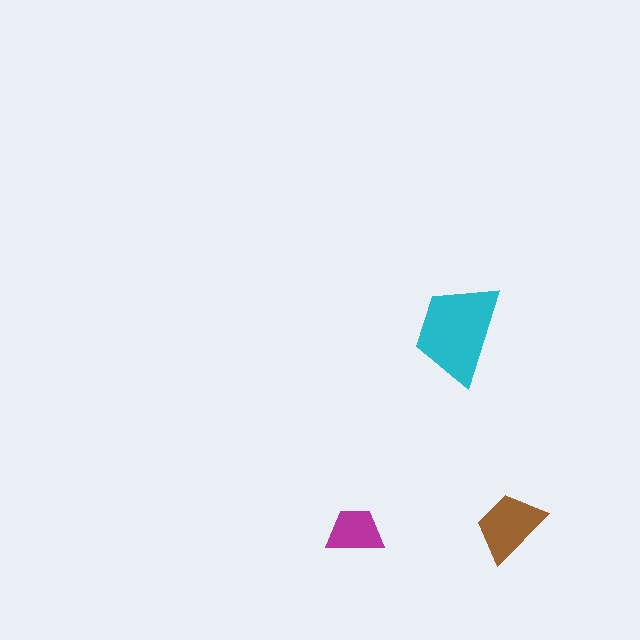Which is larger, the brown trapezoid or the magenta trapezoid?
The brown one.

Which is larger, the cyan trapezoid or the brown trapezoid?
The cyan one.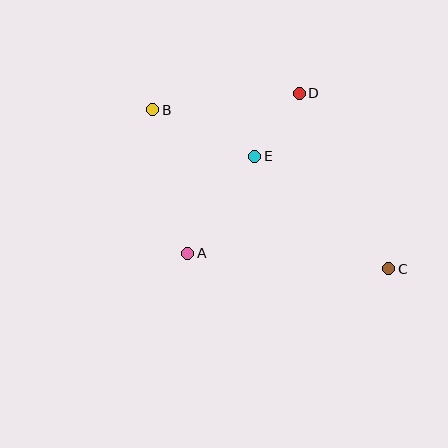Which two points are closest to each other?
Points D and E are closest to each other.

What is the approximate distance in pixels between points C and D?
The distance between C and D is approximately 197 pixels.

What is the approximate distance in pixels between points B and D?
The distance between B and D is approximately 147 pixels.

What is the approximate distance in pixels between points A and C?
The distance between A and C is approximately 202 pixels.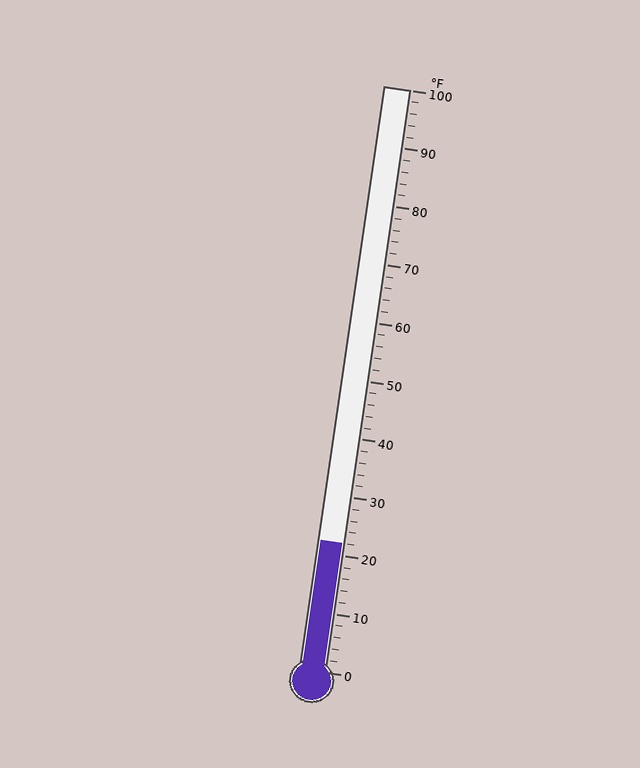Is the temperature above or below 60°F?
The temperature is below 60°F.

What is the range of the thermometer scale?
The thermometer scale ranges from 0°F to 100°F.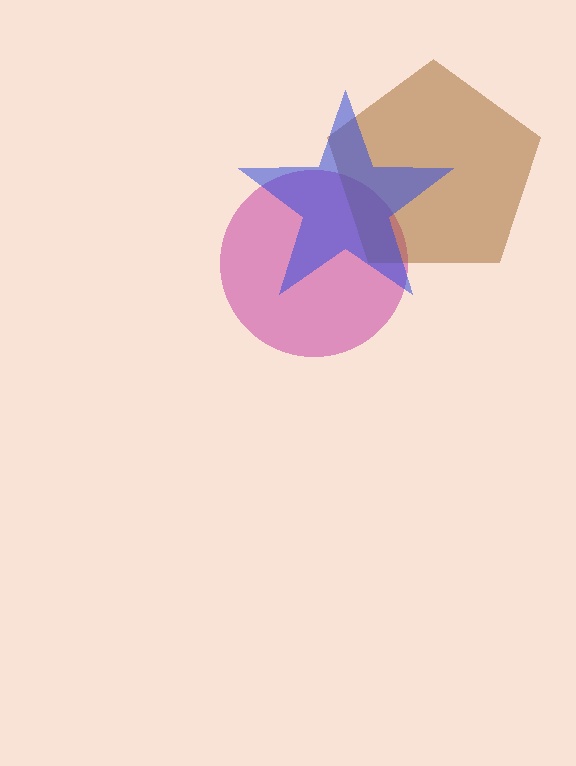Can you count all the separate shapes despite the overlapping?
Yes, there are 3 separate shapes.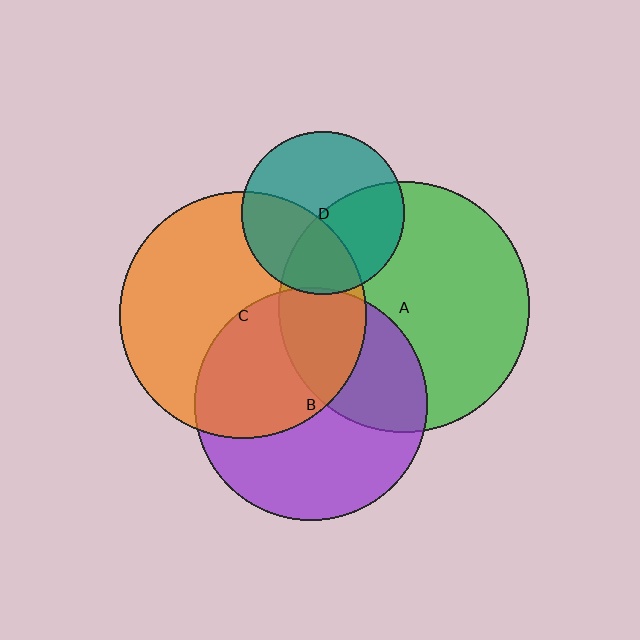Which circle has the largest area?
Circle A (green).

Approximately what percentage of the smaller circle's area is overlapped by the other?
Approximately 45%.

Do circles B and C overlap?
Yes.